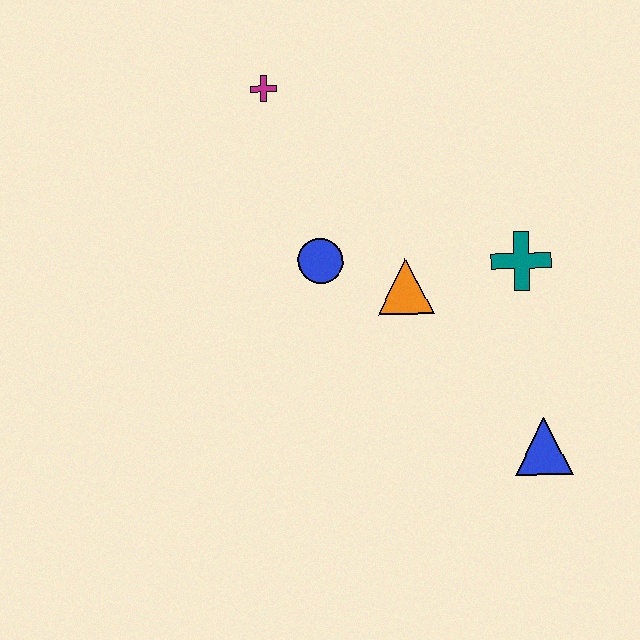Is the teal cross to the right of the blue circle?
Yes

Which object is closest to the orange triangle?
The blue circle is closest to the orange triangle.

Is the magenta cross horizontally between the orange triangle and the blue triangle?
No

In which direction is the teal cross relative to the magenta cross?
The teal cross is to the right of the magenta cross.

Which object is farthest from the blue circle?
The blue triangle is farthest from the blue circle.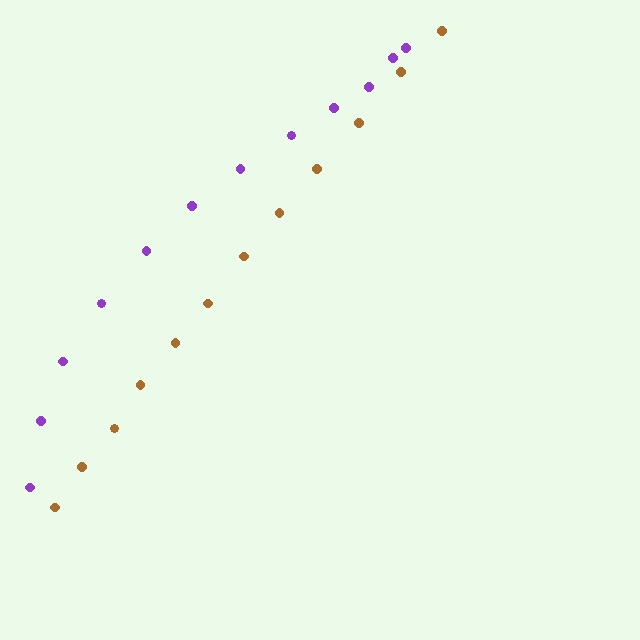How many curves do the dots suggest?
There are 2 distinct paths.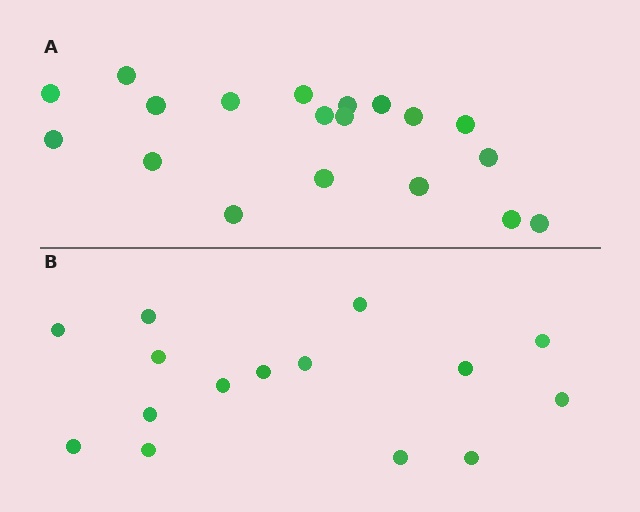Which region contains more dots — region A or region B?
Region A (the top region) has more dots.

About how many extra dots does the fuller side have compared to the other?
Region A has about 4 more dots than region B.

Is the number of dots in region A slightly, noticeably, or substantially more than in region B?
Region A has noticeably more, but not dramatically so. The ratio is roughly 1.3 to 1.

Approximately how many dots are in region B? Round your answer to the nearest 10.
About 20 dots. (The exact count is 15, which rounds to 20.)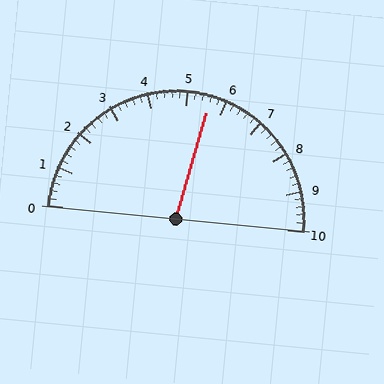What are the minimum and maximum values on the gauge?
The gauge ranges from 0 to 10.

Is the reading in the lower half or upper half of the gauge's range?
The reading is in the upper half of the range (0 to 10).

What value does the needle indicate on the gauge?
The needle indicates approximately 5.6.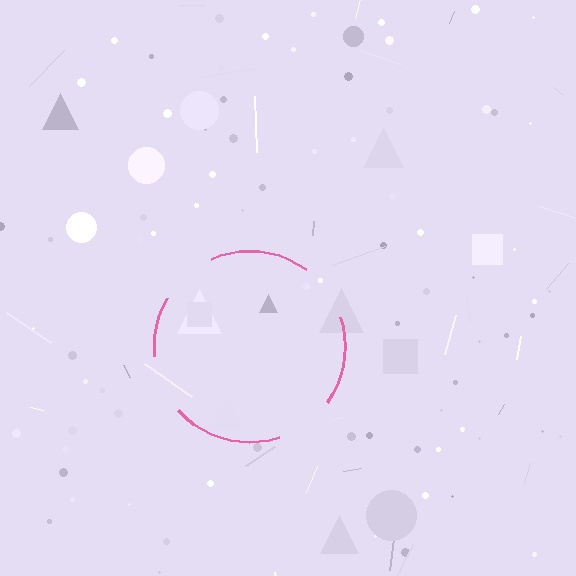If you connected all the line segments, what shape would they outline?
They would outline a circle.